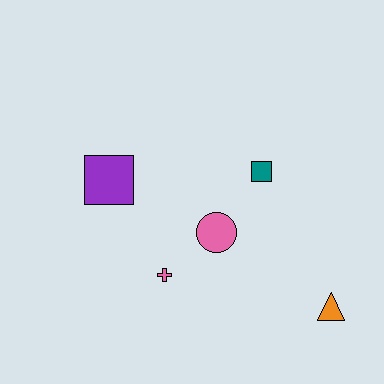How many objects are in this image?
There are 5 objects.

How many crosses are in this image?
There is 1 cross.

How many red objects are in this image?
There are no red objects.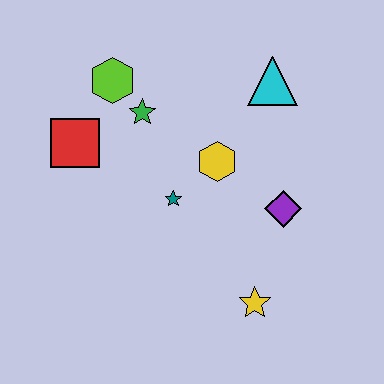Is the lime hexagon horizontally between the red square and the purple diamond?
Yes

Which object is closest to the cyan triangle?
The yellow hexagon is closest to the cyan triangle.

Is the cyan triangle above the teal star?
Yes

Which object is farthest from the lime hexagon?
The yellow star is farthest from the lime hexagon.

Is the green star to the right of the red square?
Yes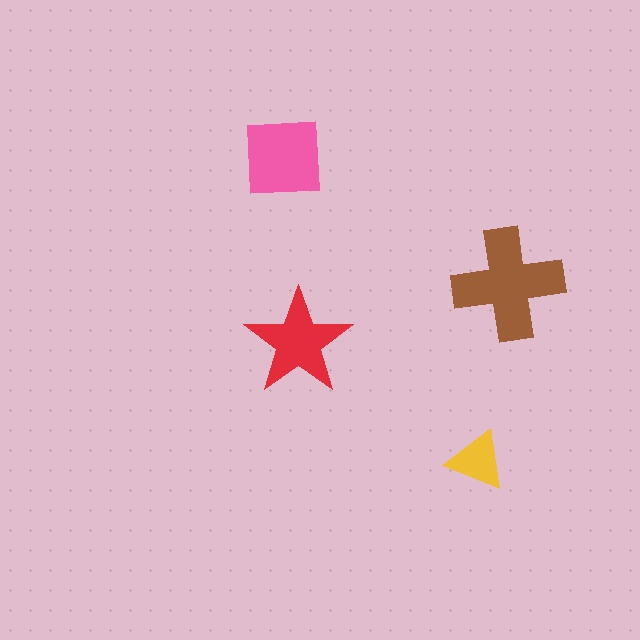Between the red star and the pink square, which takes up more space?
The pink square.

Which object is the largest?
The brown cross.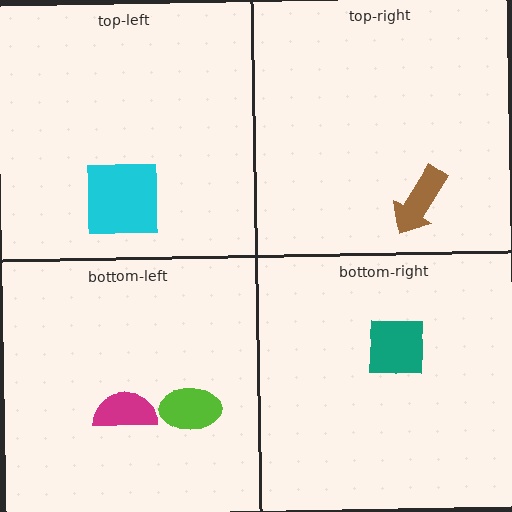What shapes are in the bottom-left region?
The lime ellipse, the magenta semicircle.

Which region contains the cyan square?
The top-left region.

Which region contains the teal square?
The bottom-right region.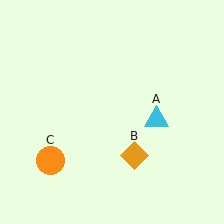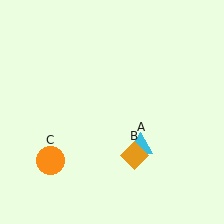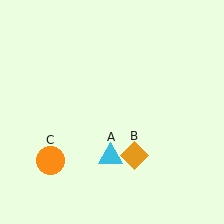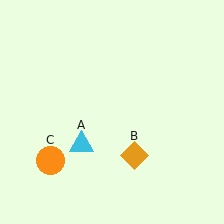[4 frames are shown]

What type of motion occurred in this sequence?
The cyan triangle (object A) rotated clockwise around the center of the scene.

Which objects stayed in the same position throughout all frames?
Orange diamond (object B) and orange circle (object C) remained stationary.